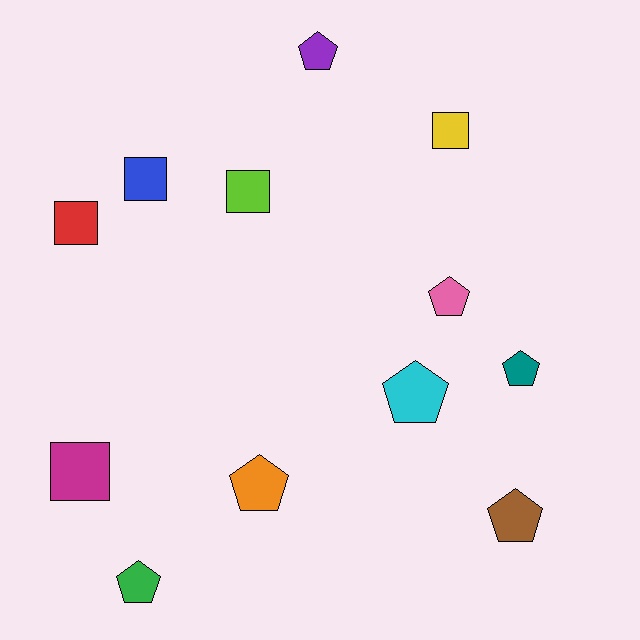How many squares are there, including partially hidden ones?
There are 5 squares.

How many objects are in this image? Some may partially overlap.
There are 12 objects.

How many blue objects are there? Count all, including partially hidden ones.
There is 1 blue object.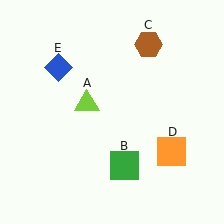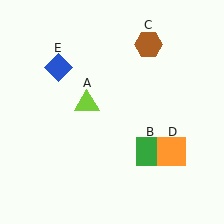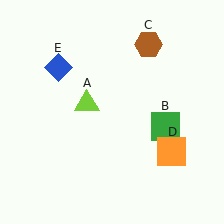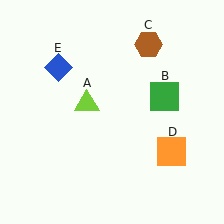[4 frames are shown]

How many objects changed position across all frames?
1 object changed position: green square (object B).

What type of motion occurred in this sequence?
The green square (object B) rotated counterclockwise around the center of the scene.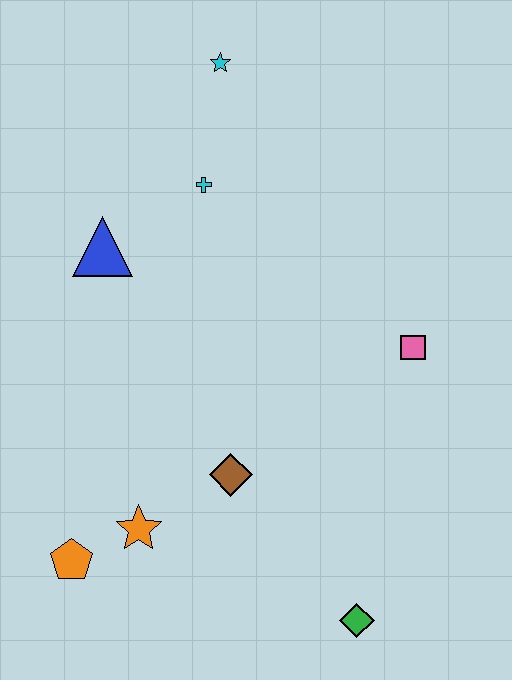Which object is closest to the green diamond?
The brown diamond is closest to the green diamond.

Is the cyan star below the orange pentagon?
No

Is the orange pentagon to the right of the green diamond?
No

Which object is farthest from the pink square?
The orange pentagon is farthest from the pink square.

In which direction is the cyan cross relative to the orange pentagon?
The cyan cross is above the orange pentagon.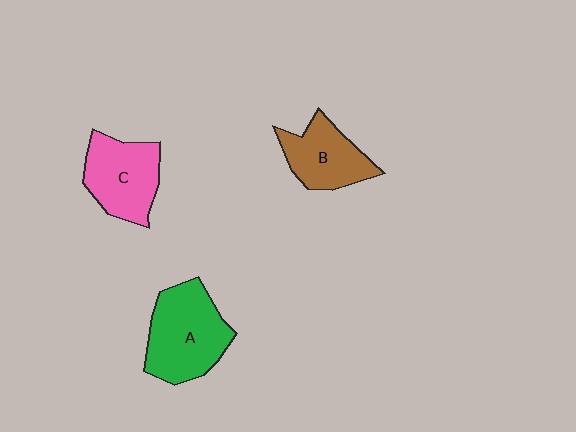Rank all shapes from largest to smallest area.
From largest to smallest: A (green), C (pink), B (brown).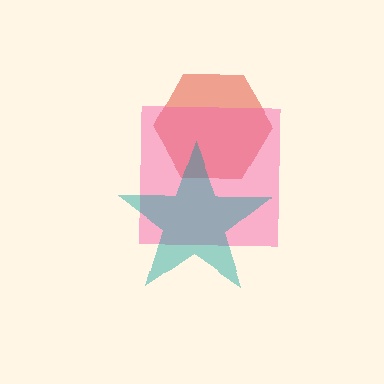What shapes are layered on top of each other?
The layered shapes are: a red hexagon, a pink square, a teal star.